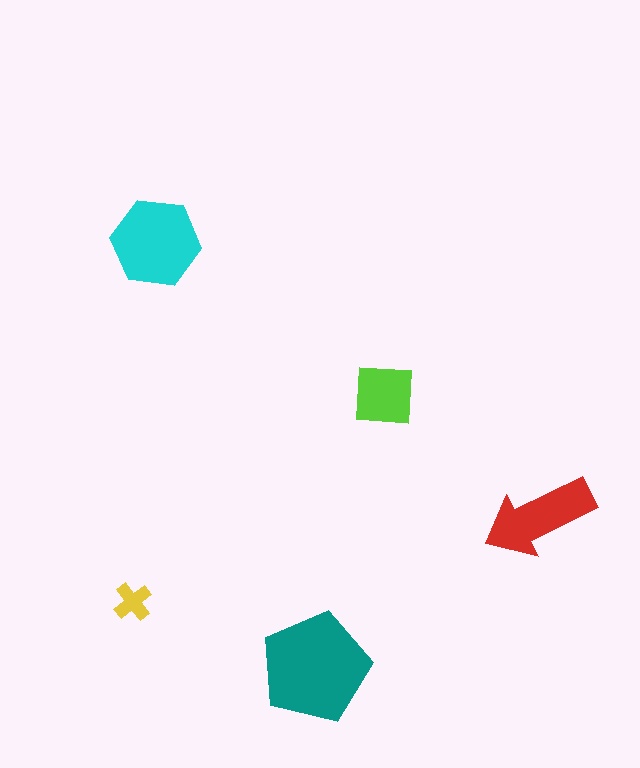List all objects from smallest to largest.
The yellow cross, the lime square, the red arrow, the cyan hexagon, the teal pentagon.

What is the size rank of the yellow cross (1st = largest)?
5th.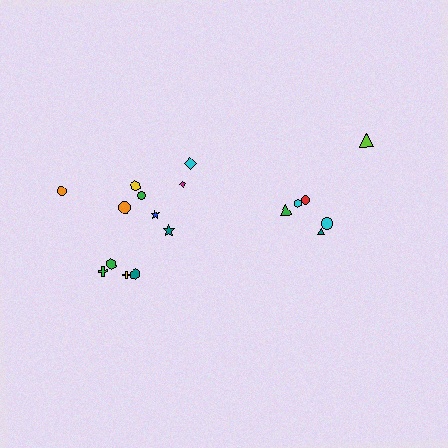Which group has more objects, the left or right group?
The left group.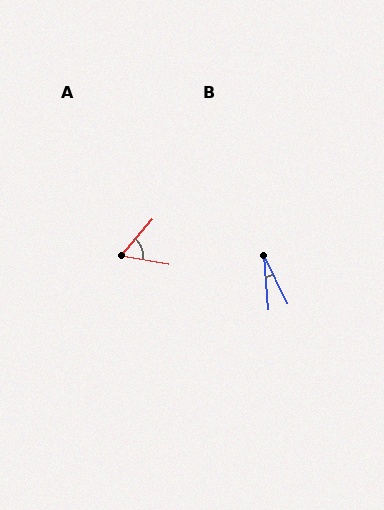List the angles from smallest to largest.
B (21°), A (60°).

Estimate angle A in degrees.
Approximately 60 degrees.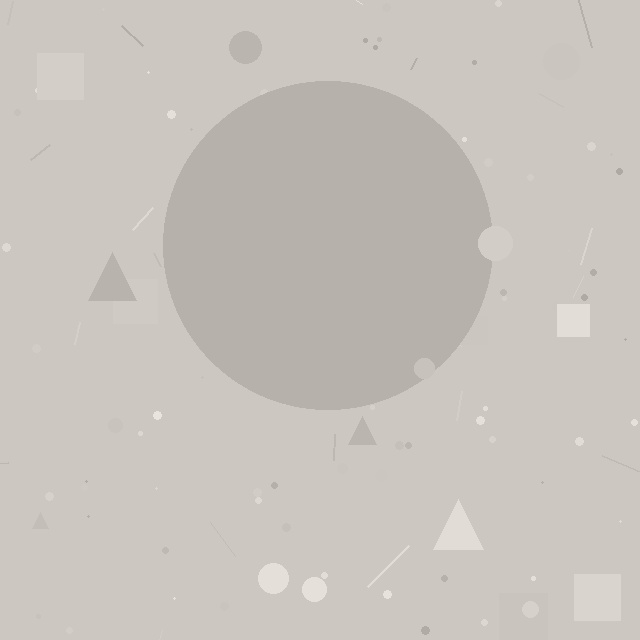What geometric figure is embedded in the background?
A circle is embedded in the background.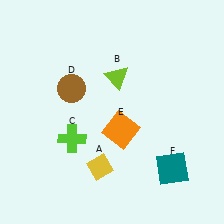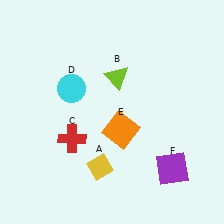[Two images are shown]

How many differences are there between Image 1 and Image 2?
There are 3 differences between the two images.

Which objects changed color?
C changed from lime to red. D changed from brown to cyan. F changed from teal to purple.